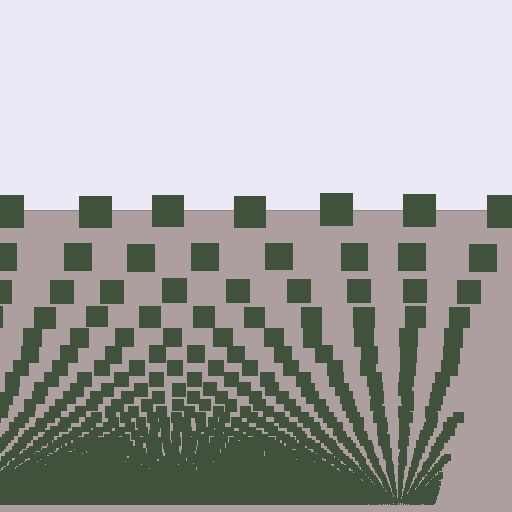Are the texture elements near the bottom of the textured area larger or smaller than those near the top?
Smaller. The gradient is inverted — elements near the bottom are smaller and denser.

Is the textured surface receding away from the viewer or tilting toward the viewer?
The surface appears to tilt toward the viewer. Texture elements get larger and sparser toward the top.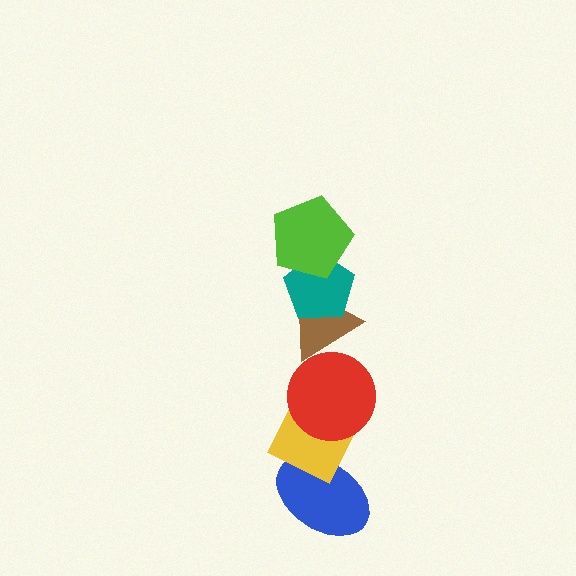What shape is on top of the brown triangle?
The teal pentagon is on top of the brown triangle.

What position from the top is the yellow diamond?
The yellow diamond is 5th from the top.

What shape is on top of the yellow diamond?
The red circle is on top of the yellow diamond.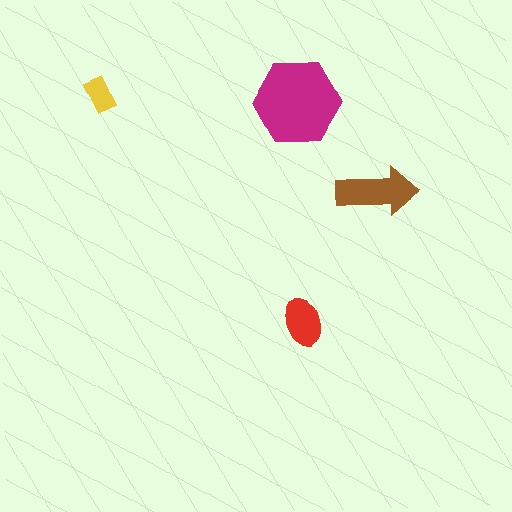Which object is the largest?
The magenta hexagon.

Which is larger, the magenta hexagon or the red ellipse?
The magenta hexagon.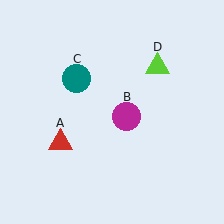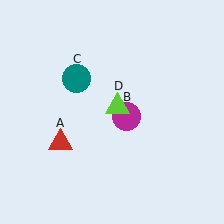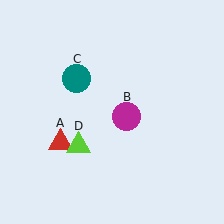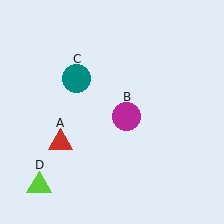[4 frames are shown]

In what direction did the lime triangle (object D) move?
The lime triangle (object D) moved down and to the left.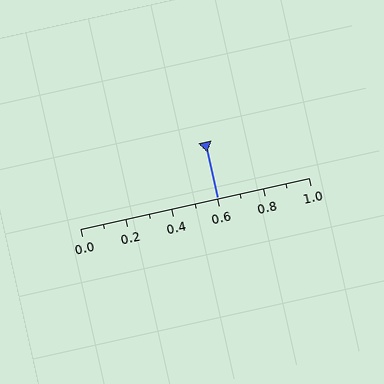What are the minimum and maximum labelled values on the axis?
The axis runs from 0.0 to 1.0.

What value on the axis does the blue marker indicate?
The marker indicates approximately 0.6.